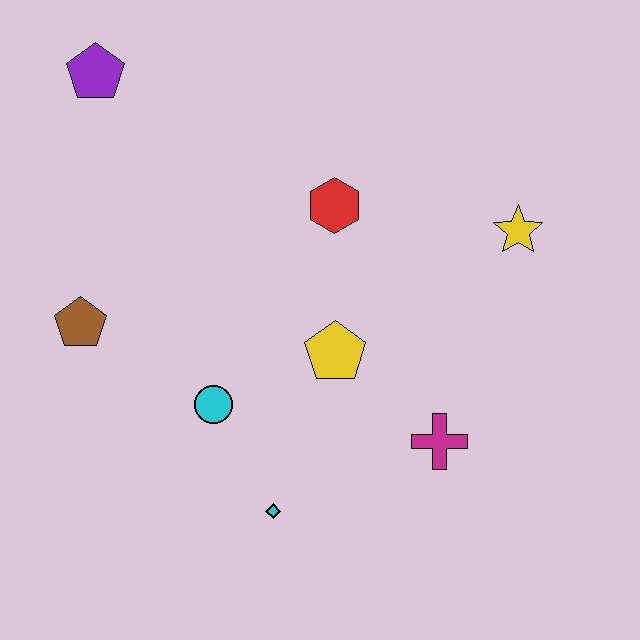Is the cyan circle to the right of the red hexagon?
No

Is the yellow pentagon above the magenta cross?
Yes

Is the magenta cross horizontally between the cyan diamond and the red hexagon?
No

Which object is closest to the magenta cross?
The yellow pentagon is closest to the magenta cross.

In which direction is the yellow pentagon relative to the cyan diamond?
The yellow pentagon is above the cyan diamond.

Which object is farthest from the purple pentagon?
The magenta cross is farthest from the purple pentagon.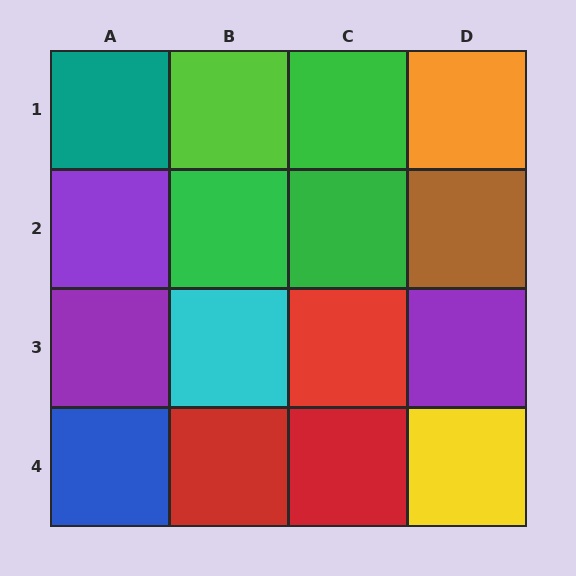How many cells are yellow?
1 cell is yellow.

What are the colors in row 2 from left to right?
Purple, green, green, brown.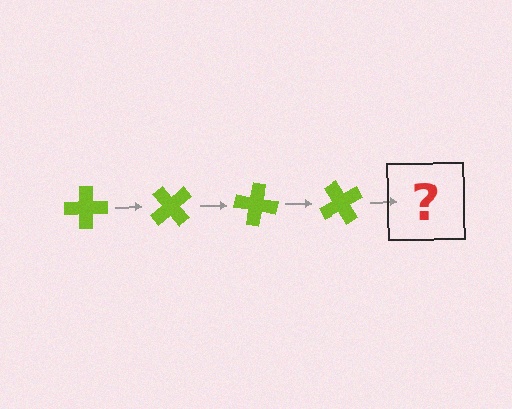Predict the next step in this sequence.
The next step is a lime cross rotated 200 degrees.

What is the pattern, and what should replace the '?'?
The pattern is that the cross rotates 50 degrees each step. The '?' should be a lime cross rotated 200 degrees.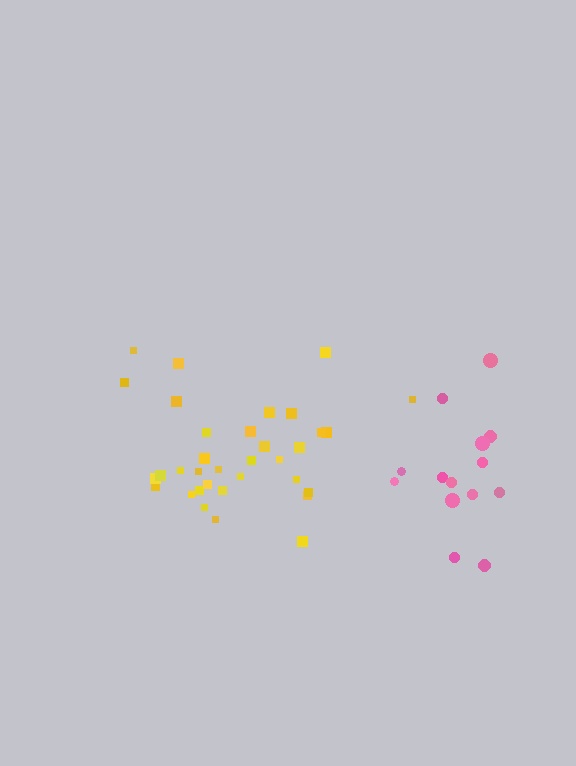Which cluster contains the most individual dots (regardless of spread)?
Yellow (34).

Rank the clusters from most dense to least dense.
yellow, pink.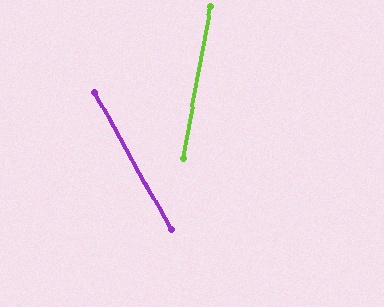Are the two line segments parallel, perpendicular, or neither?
Neither parallel nor perpendicular — they differ by about 39°.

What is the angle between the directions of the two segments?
Approximately 39 degrees.